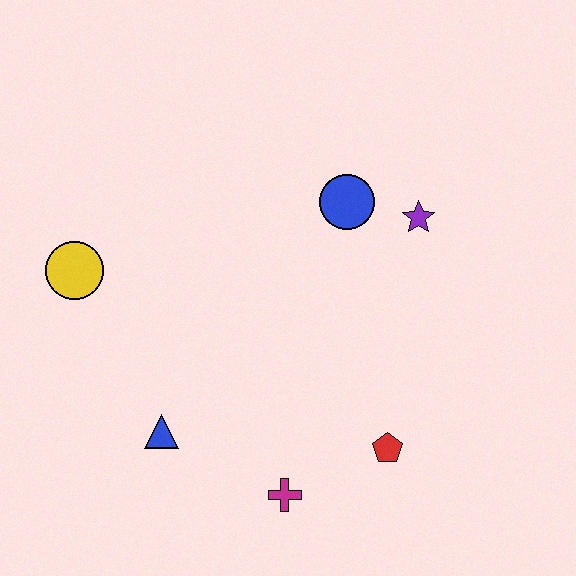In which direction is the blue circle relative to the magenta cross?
The blue circle is above the magenta cross.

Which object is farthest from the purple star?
The yellow circle is farthest from the purple star.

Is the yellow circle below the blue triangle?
No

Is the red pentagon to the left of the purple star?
Yes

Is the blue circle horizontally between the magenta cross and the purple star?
Yes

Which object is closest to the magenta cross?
The red pentagon is closest to the magenta cross.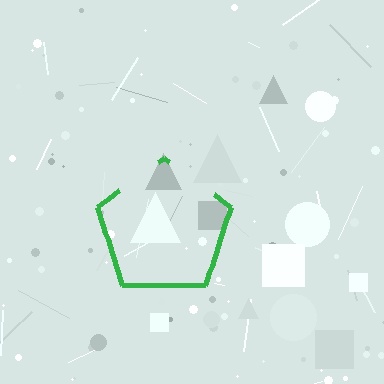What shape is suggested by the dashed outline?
The dashed outline suggests a pentagon.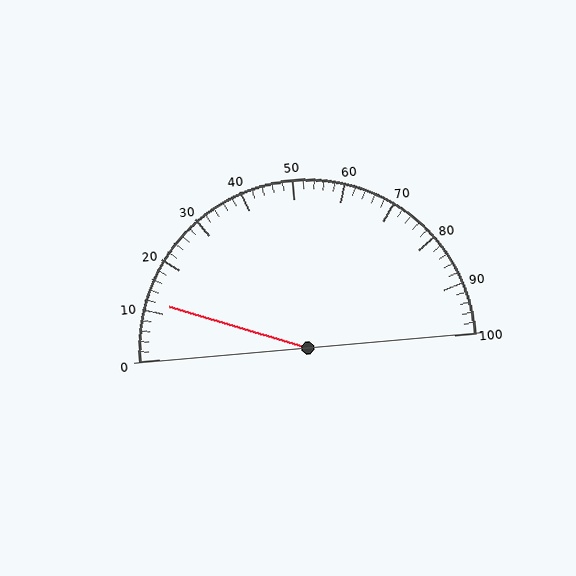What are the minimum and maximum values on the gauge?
The gauge ranges from 0 to 100.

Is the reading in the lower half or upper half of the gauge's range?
The reading is in the lower half of the range (0 to 100).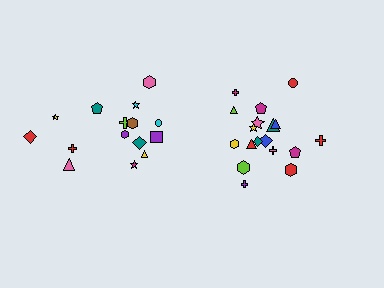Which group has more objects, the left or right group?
The right group.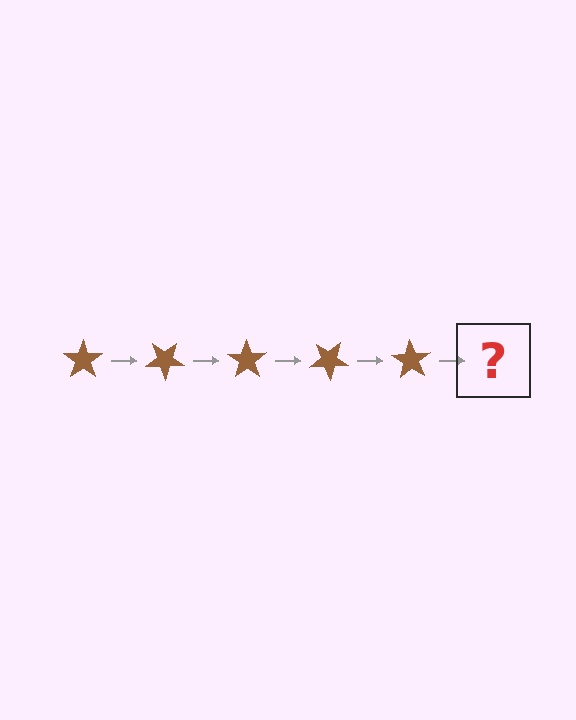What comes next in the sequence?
The next element should be a brown star rotated 175 degrees.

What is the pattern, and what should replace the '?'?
The pattern is that the star rotates 35 degrees each step. The '?' should be a brown star rotated 175 degrees.